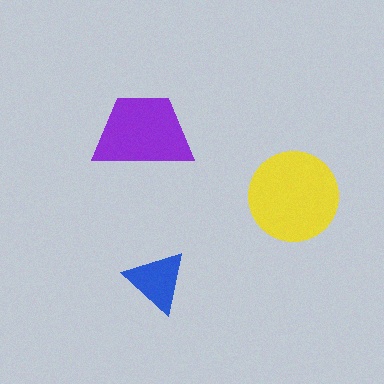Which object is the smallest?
The blue triangle.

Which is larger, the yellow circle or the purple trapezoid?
The yellow circle.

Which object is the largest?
The yellow circle.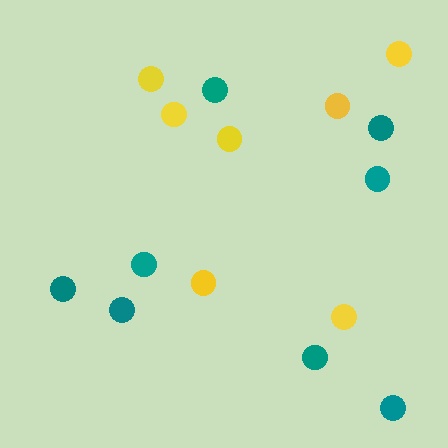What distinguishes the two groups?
There are 2 groups: one group of yellow circles (7) and one group of teal circles (8).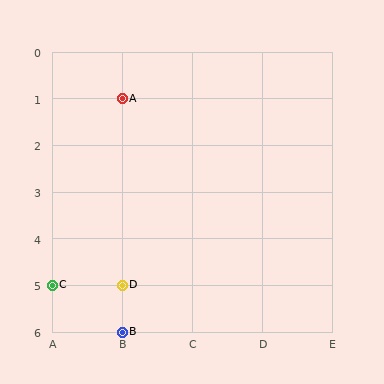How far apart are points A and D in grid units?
Points A and D are 4 rows apart.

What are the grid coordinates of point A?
Point A is at grid coordinates (B, 1).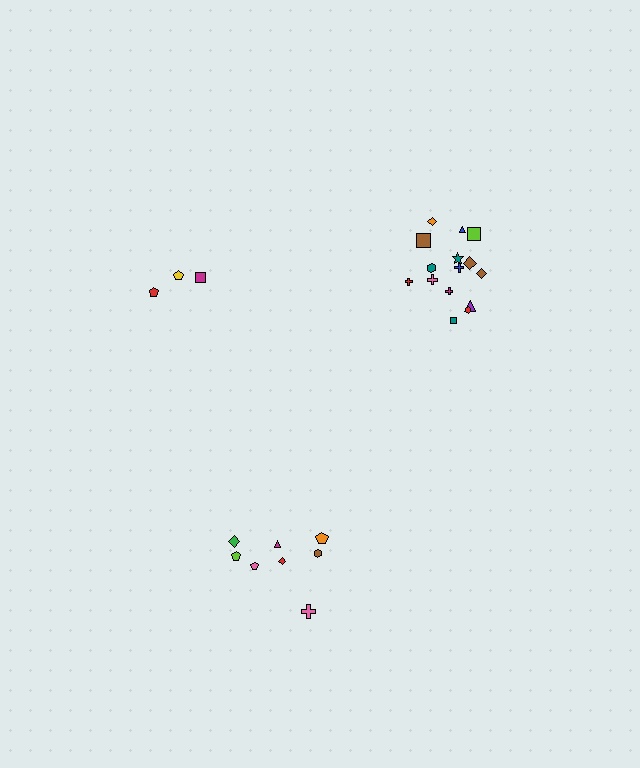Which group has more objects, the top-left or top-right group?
The top-right group.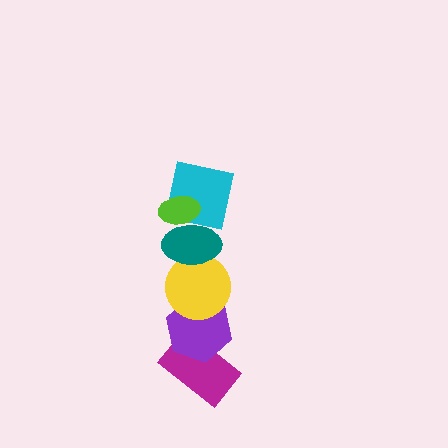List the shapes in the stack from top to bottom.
From top to bottom: the lime ellipse, the cyan square, the teal ellipse, the yellow circle, the purple hexagon, the magenta rectangle.